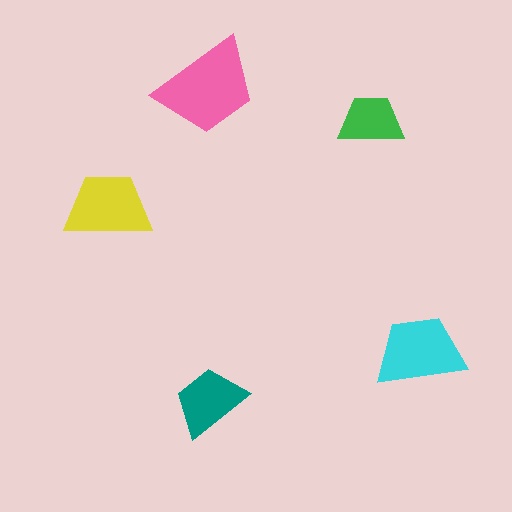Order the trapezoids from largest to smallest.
the pink one, the cyan one, the yellow one, the teal one, the green one.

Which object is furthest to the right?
The cyan trapezoid is rightmost.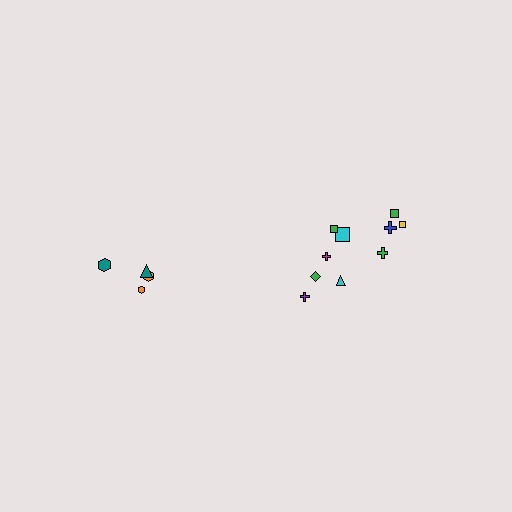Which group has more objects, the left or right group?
The right group.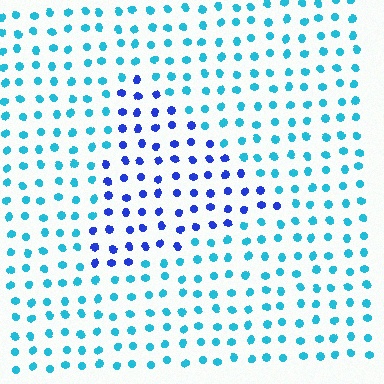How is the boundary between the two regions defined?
The boundary is defined purely by a slight shift in hue (about 44 degrees). Spacing, size, and orientation are identical on both sides.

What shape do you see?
I see a triangle.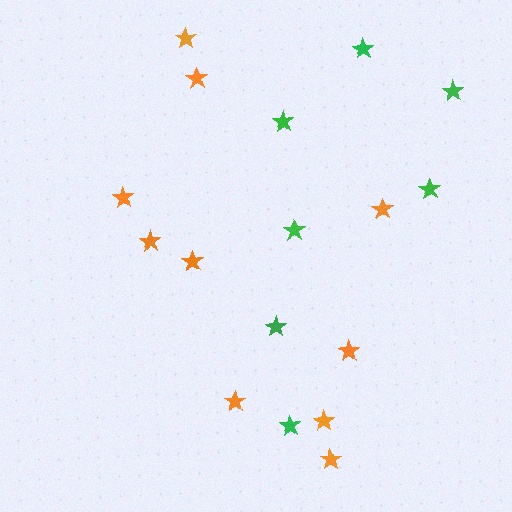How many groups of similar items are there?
There are 2 groups: one group of green stars (7) and one group of orange stars (10).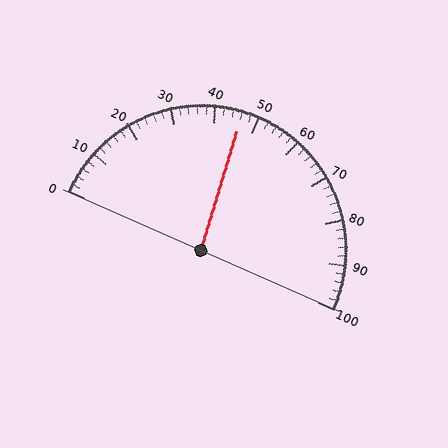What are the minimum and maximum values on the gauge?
The gauge ranges from 0 to 100.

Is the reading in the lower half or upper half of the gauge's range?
The reading is in the lower half of the range (0 to 100).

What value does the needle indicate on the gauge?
The needle indicates approximately 46.